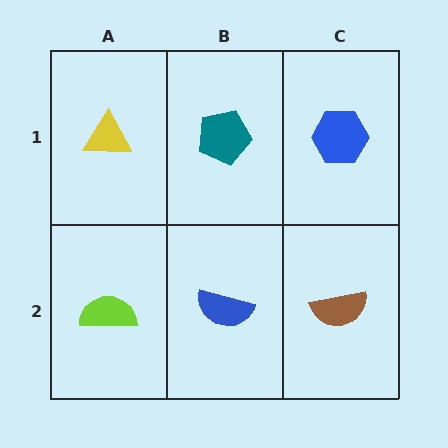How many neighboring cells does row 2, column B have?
3.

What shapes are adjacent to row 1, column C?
A brown semicircle (row 2, column C), a teal pentagon (row 1, column B).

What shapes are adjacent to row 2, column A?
A yellow triangle (row 1, column A), a blue semicircle (row 2, column B).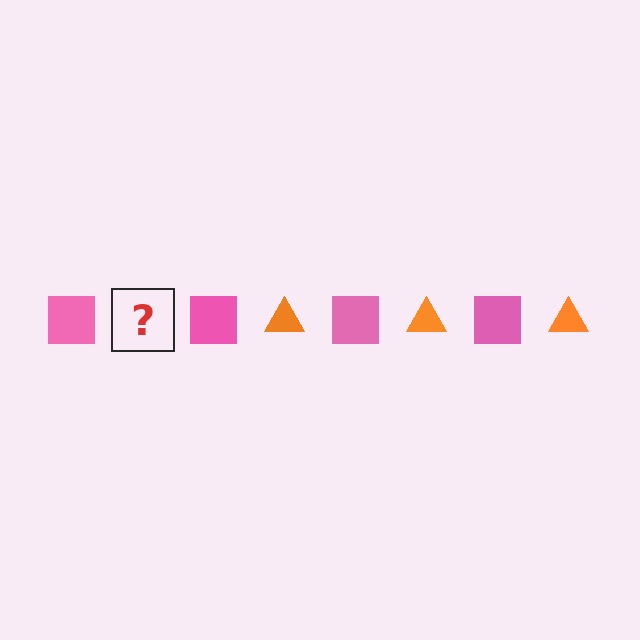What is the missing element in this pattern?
The missing element is an orange triangle.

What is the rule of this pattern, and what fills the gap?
The rule is that the pattern alternates between pink square and orange triangle. The gap should be filled with an orange triangle.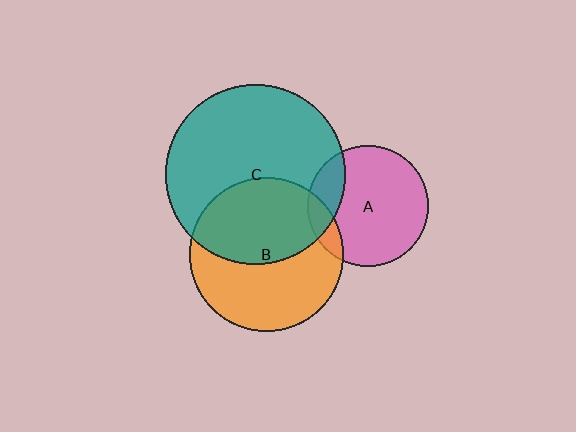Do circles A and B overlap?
Yes.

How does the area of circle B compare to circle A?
Approximately 1.6 times.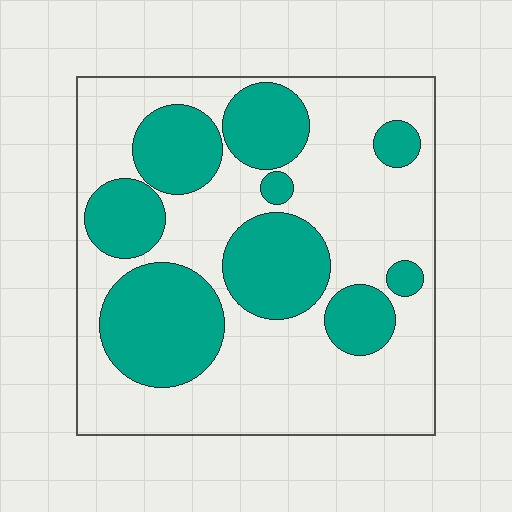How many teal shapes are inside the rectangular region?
9.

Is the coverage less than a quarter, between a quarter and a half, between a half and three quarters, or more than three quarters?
Between a quarter and a half.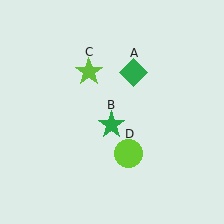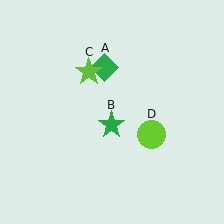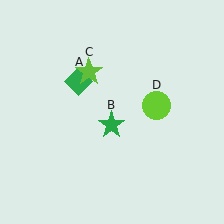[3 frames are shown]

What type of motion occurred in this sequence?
The green diamond (object A), lime circle (object D) rotated counterclockwise around the center of the scene.